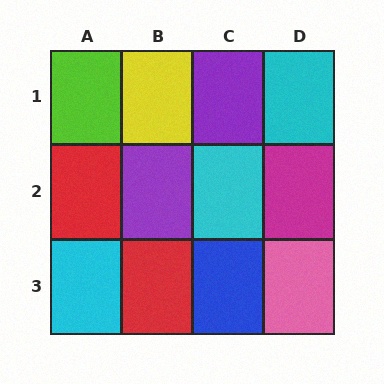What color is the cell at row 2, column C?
Cyan.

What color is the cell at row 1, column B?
Yellow.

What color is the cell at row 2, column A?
Red.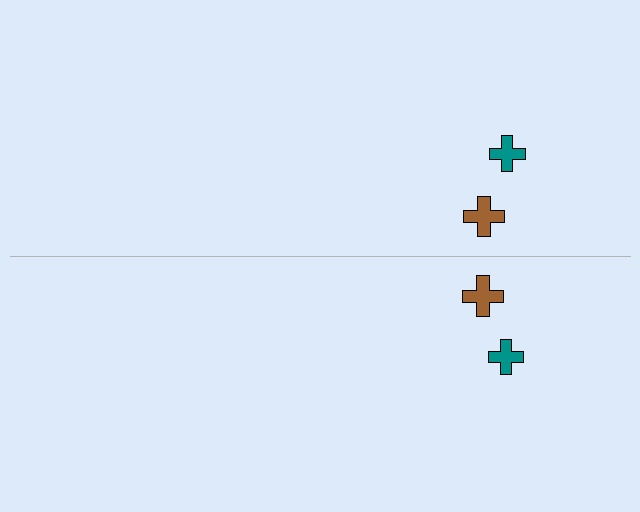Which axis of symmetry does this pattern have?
The pattern has a horizontal axis of symmetry running through the center of the image.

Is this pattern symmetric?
Yes, this pattern has bilateral (reflection) symmetry.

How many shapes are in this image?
There are 4 shapes in this image.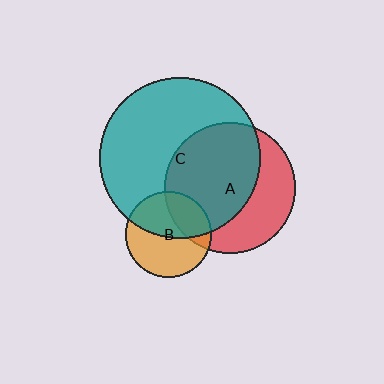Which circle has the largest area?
Circle C (teal).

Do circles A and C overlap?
Yes.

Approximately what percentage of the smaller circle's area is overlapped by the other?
Approximately 60%.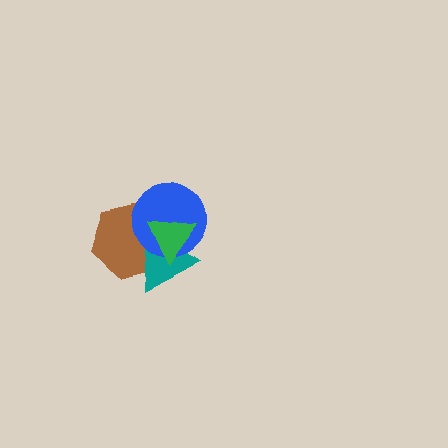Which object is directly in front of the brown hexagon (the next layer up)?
The teal triangle is directly in front of the brown hexagon.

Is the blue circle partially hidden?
Yes, it is partially covered by another shape.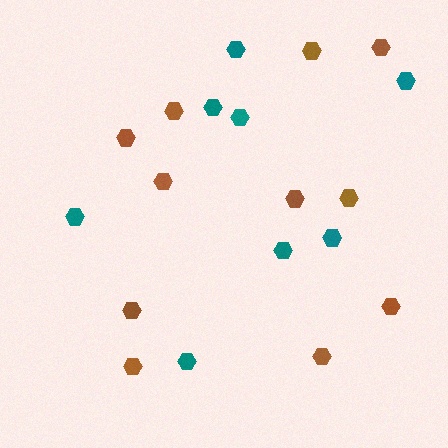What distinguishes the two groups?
There are 2 groups: one group of brown hexagons (11) and one group of teal hexagons (8).